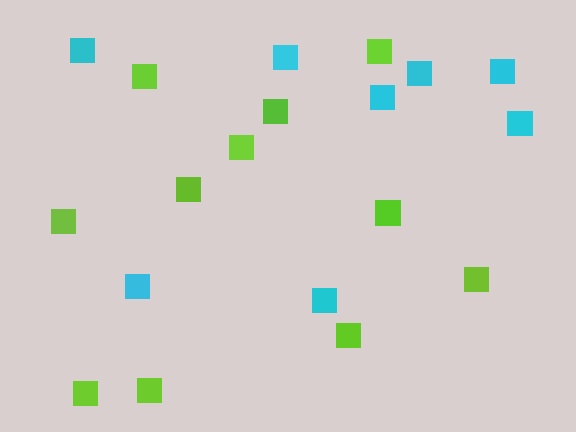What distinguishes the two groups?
There are 2 groups: one group of lime squares (11) and one group of cyan squares (8).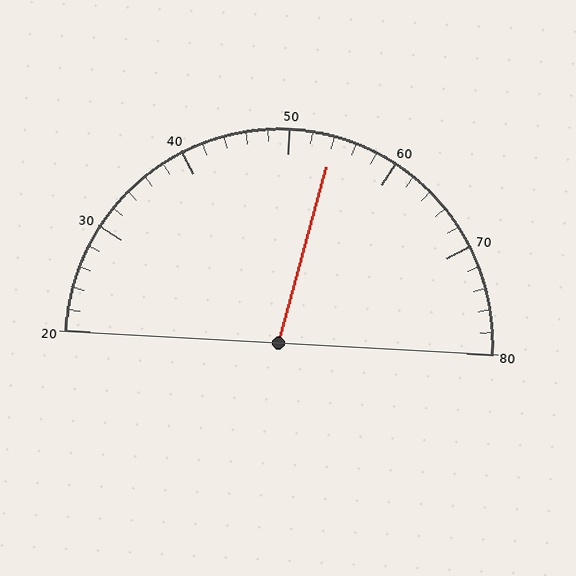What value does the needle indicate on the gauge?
The needle indicates approximately 54.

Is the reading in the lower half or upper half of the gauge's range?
The reading is in the upper half of the range (20 to 80).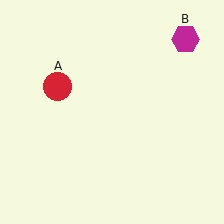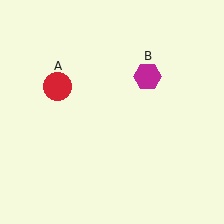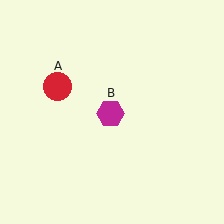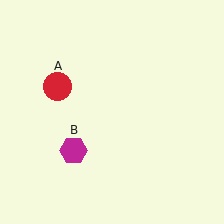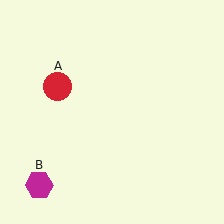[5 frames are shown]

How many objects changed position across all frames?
1 object changed position: magenta hexagon (object B).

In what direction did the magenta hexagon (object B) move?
The magenta hexagon (object B) moved down and to the left.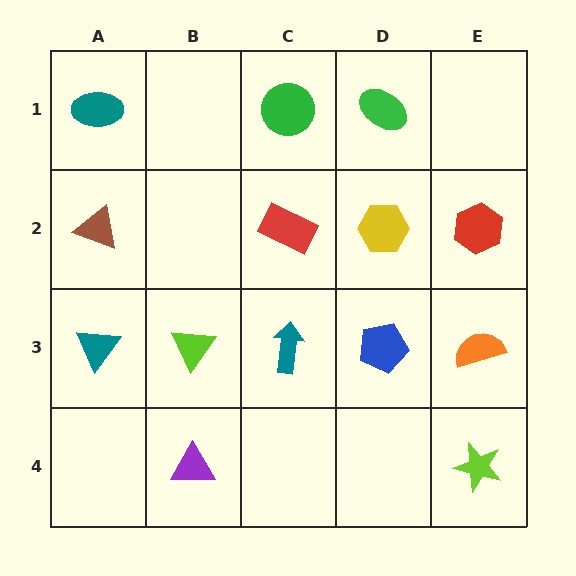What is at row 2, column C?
A red rectangle.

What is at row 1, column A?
A teal ellipse.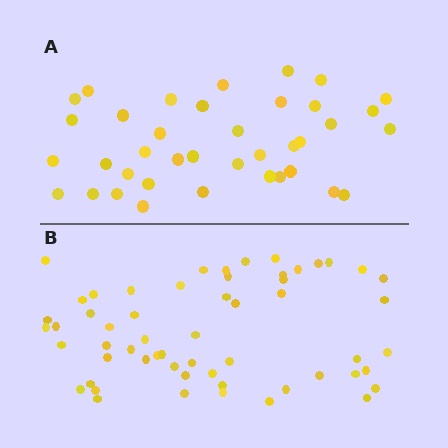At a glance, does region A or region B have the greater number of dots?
Region B (the bottom region) has more dots.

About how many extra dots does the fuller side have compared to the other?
Region B has approximately 20 more dots than region A.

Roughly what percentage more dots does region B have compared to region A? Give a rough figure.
About 50% more.